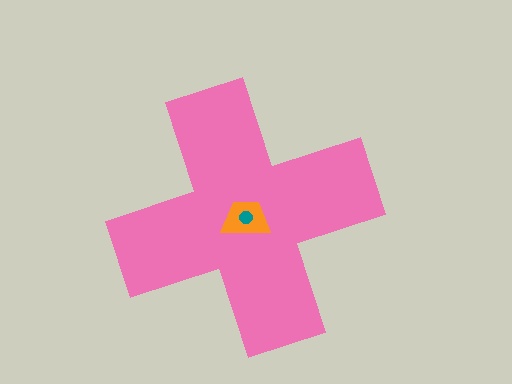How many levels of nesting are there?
3.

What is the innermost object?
The teal circle.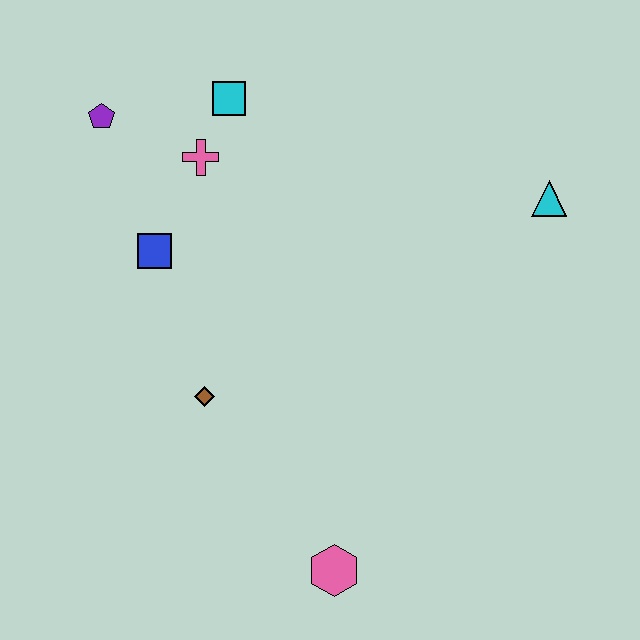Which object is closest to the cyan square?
The pink cross is closest to the cyan square.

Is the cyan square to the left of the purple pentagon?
No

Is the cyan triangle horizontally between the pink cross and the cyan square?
No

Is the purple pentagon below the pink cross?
No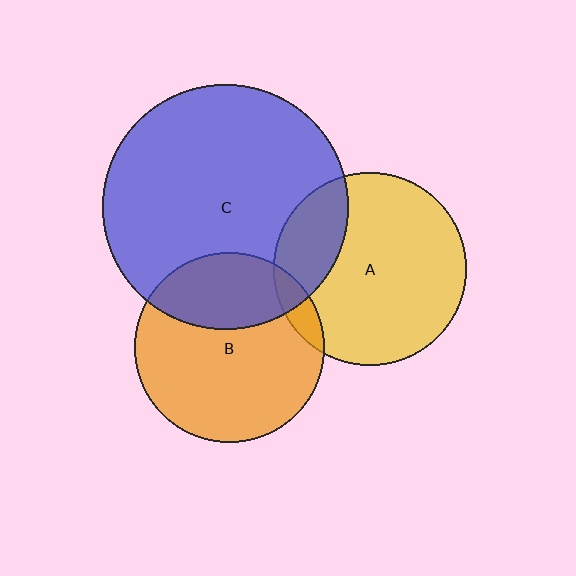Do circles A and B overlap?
Yes.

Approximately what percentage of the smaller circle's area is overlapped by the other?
Approximately 10%.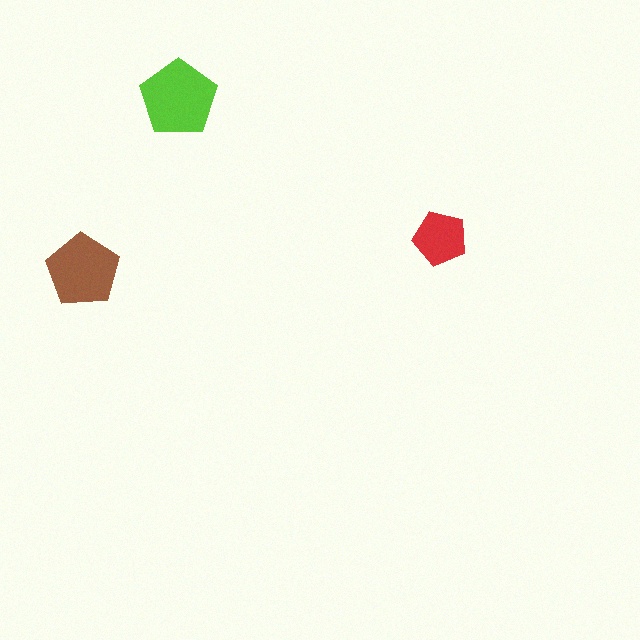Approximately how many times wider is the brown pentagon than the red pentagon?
About 1.5 times wider.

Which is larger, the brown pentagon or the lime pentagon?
The lime one.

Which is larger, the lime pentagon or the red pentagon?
The lime one.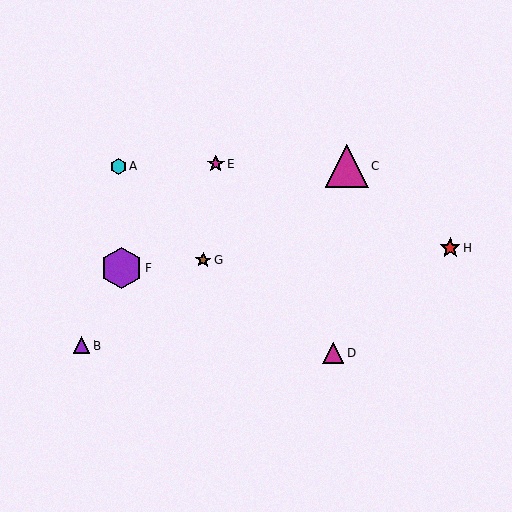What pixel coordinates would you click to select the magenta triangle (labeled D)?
Click at (333, 353) to select the magenta triangle D.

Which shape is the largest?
The magenta triangle (labeled C) is the largest.